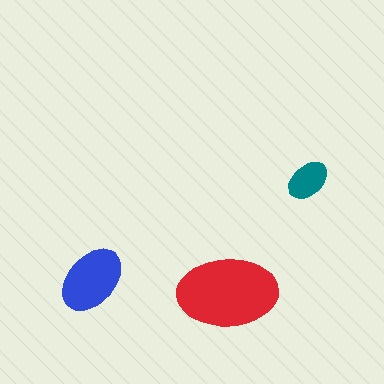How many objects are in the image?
There are 3 objects in the image.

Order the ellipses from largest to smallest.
the red one, the blue one, the teal one.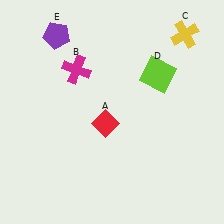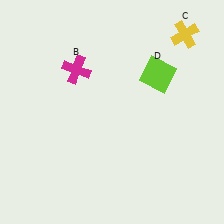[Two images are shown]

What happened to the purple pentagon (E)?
The purple pentagon (E) was removed in Image 2. It was in the top-left area of Image 1.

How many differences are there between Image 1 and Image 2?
There are 2 differences between the two images.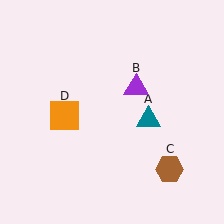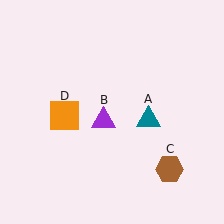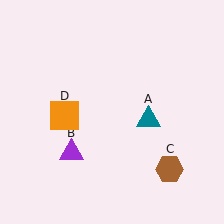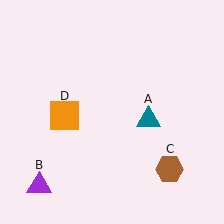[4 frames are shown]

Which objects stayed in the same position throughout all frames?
Teal triangle (object A) and brown hexagon (object C) and orange square (object D) remained stationary.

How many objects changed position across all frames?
1 object changed position: purple triangle (object B).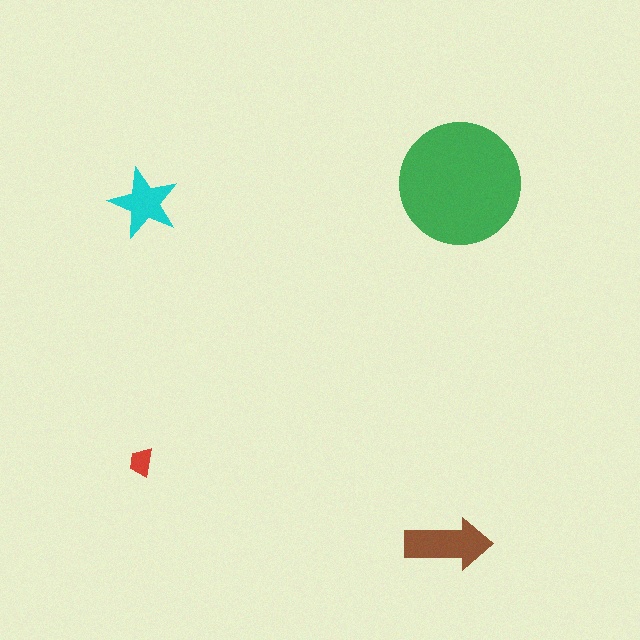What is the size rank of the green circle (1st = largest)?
1st.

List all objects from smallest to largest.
The red trapezoid, the cyan star, the brown arrow, the green circle.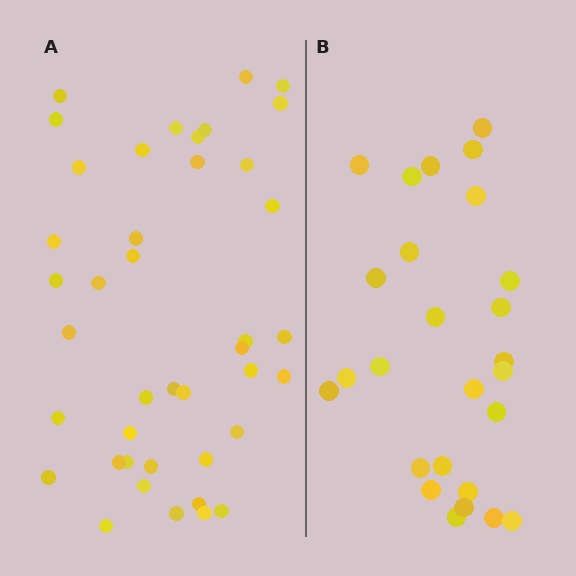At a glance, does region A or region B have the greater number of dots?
Region A (the left region) has more dots.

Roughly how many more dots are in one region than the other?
Region A has approximately 15 more dots than region B.